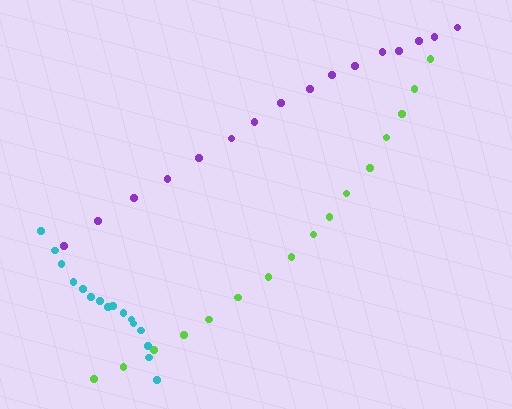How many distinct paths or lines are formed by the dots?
There are 3 distinct paths.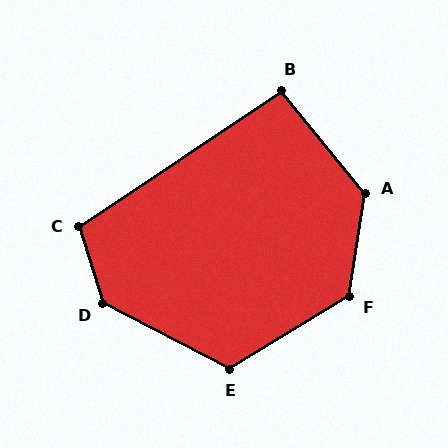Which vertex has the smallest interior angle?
B, at approximately 96 degrees.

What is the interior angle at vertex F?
Approximately 130 degrees (obtuse).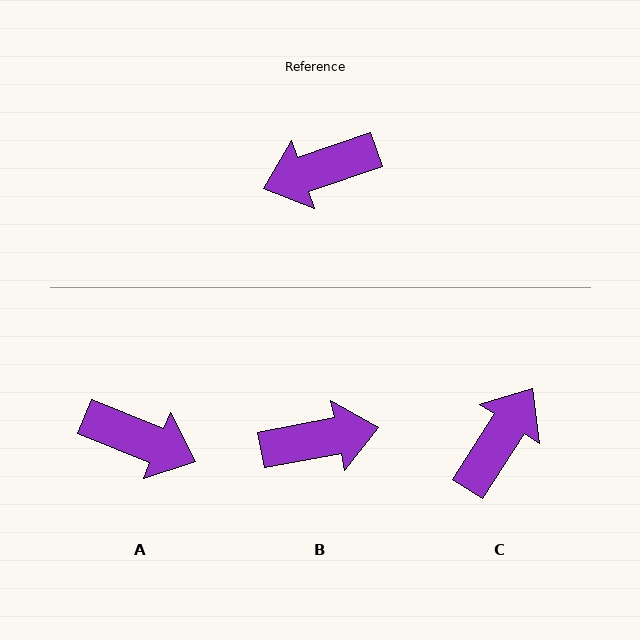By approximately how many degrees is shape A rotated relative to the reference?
Approximately 139 degrees counter-clockwise.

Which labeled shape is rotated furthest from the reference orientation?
B, about 172 degrees away.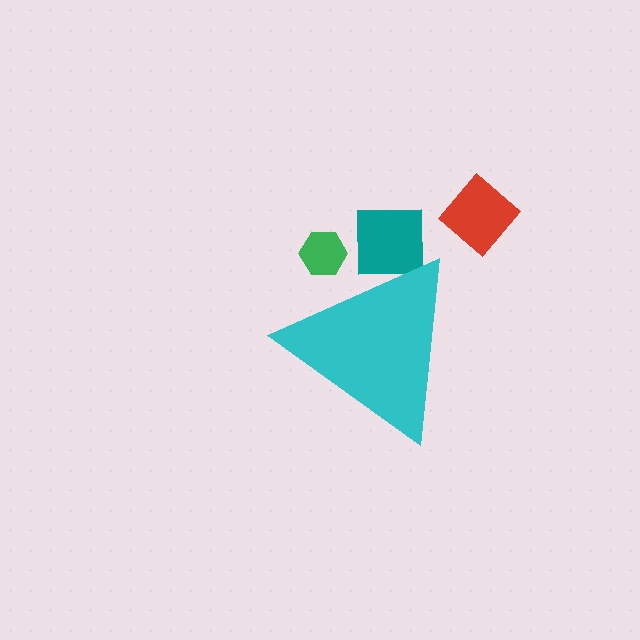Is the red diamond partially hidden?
No, the red diamond is fully visible.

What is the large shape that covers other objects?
A cyan triangle.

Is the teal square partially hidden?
Yes, the teal square is partially hidden behind the cyan triangle.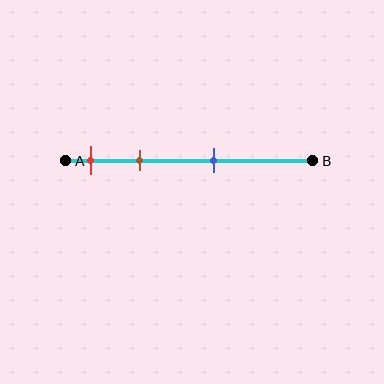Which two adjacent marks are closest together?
The red and brown marks are the closest adjacent pair.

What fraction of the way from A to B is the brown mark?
The brown mark is approximately 30% (0.3) of the way from A to B.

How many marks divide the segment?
There are 3 marks dividing the segment.